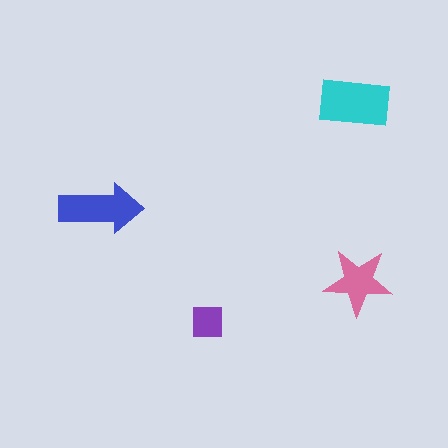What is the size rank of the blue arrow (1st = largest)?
2nd.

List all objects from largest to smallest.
The cyan rectangle, the blue arrow, the pink star, the purple square.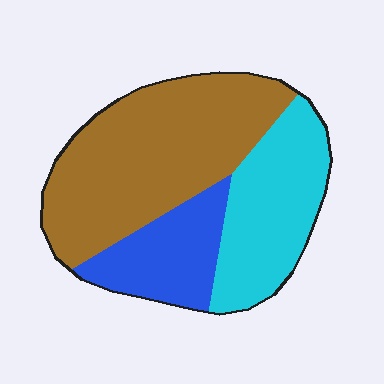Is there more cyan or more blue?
Cyan.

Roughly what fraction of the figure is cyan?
Cyan takes up about one third (1/3) of the figure.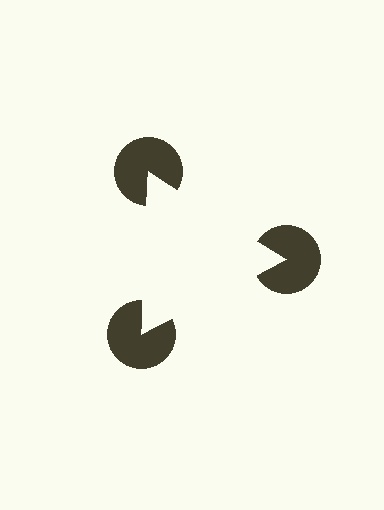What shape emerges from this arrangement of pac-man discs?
An illusory triangle — its edges are inferred from the aligned wedge cuts in the pac-man discs, not physically drawn.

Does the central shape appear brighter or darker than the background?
It typically appears slightly brighter than the background, even though no actual brightness change is drawn.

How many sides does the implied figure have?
3 sides.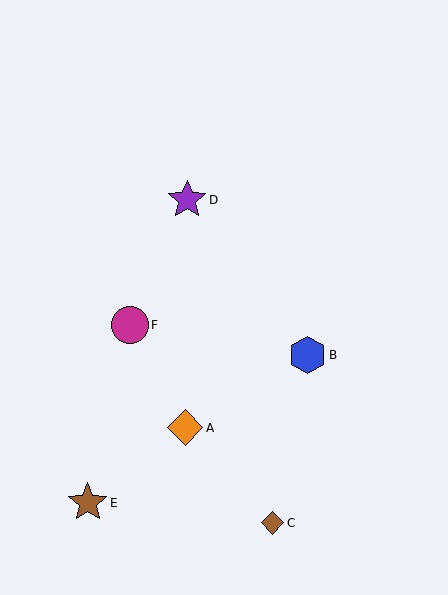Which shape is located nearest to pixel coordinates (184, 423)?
The orange diamond (labeled A) at (185, 428) is nearest to that location.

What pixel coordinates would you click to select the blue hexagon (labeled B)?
Click at (307, 355) to select the blue hexagon B.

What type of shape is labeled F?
Shape F is a magenta circle.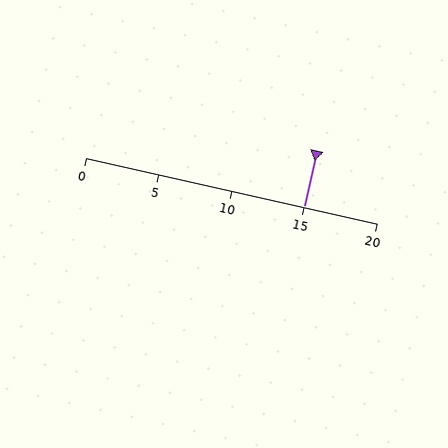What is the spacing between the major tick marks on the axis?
The major ticks are spaced 5 apart.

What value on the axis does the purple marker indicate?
The marker indicates approximately 15.